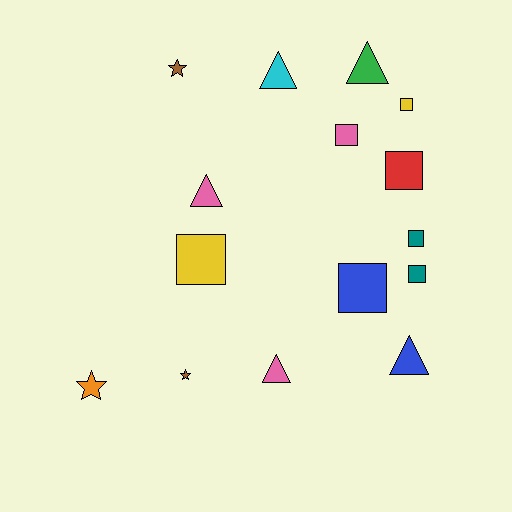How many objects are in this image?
There are 15 objects.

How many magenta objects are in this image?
There are no magenta objects.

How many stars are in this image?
There are 3 stars.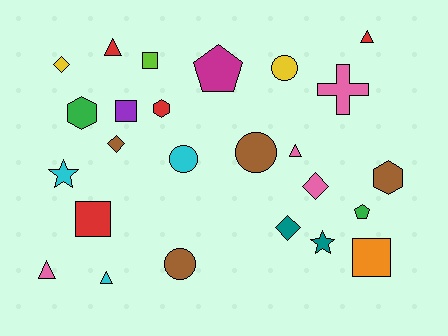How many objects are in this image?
There are 25 objects.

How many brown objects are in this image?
There are 4 brown objects.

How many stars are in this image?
There are 2 stars.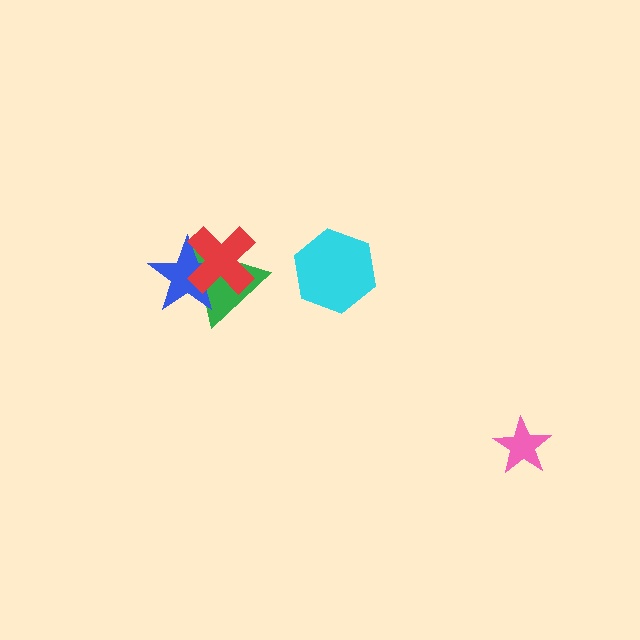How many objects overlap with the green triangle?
2 objects overlap with the green triangle.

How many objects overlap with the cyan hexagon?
0 objects overlap with the cyan hexagon.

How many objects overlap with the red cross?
2 objects overlap with the red cross.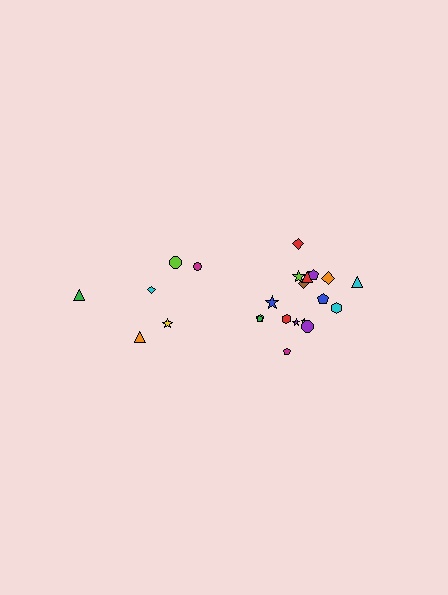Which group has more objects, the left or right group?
The right group.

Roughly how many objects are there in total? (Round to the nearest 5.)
Roughly 25 objects in total.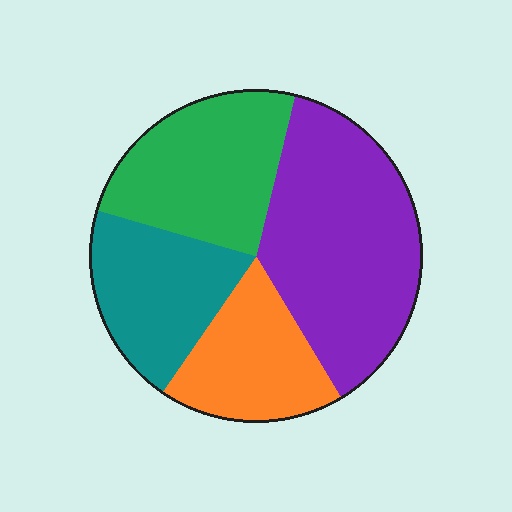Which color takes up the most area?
Purple, at roughly 35%.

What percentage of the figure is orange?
Orange takes up about one sixth (1/6) of the figure.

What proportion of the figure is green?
Green covers around 25% of the figure.